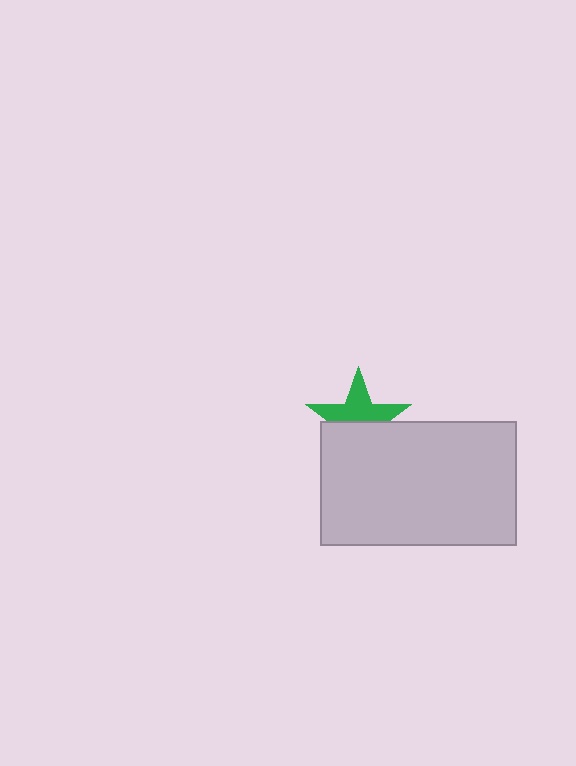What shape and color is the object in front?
The object in front is a light gray rectangle.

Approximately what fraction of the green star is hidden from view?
Roughly 45% of the green star is hidden behind the light gray rectangle.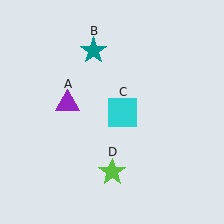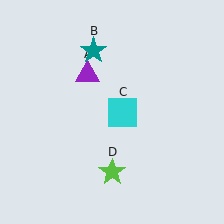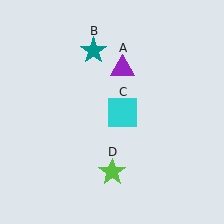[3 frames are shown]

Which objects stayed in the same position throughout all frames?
Teal star (object B) and cyan square (object C) and lime star (object D) remained stationary.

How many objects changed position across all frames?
1 object changed position: purple triangle (object A).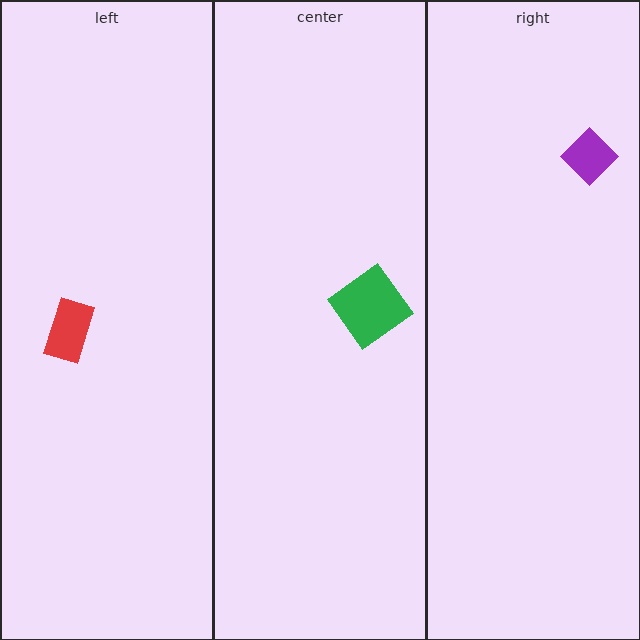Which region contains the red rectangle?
The left region.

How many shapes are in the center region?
1.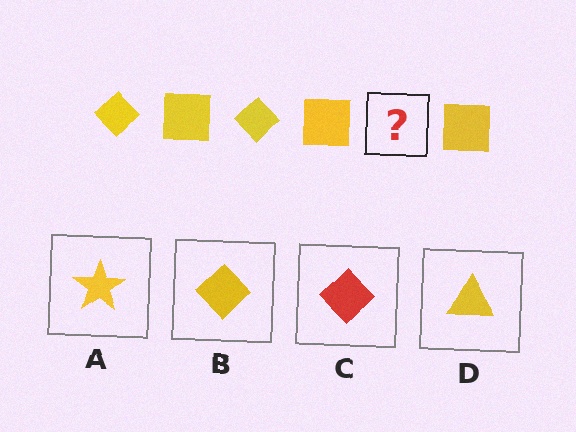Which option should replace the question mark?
Option B.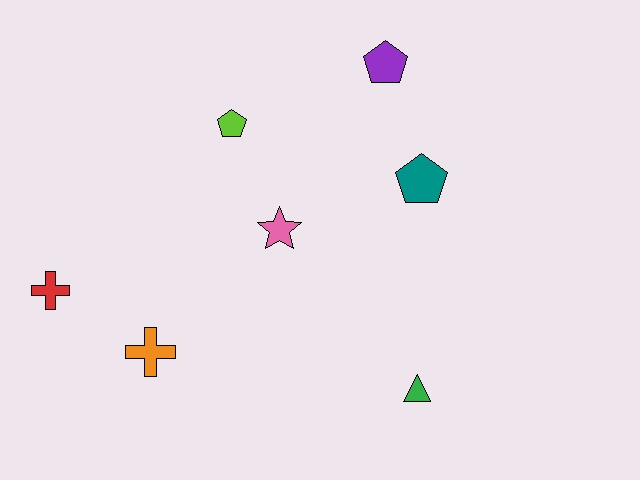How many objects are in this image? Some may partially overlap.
There are 7 objects.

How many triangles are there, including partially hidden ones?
There is 1 triangle.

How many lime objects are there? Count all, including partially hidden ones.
There is 1 lime object.